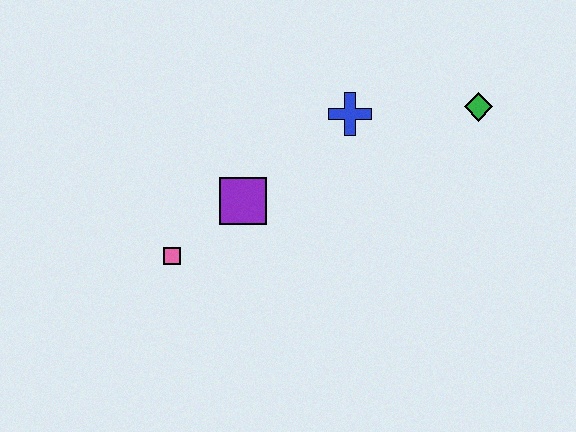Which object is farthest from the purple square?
The green diamond is farthest from the purple square.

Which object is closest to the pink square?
The purple square is closest to the pink square.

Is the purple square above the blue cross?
No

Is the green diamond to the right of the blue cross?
Yes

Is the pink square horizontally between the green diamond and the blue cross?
No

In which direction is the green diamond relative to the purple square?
The green diamond is to the right of the purple square.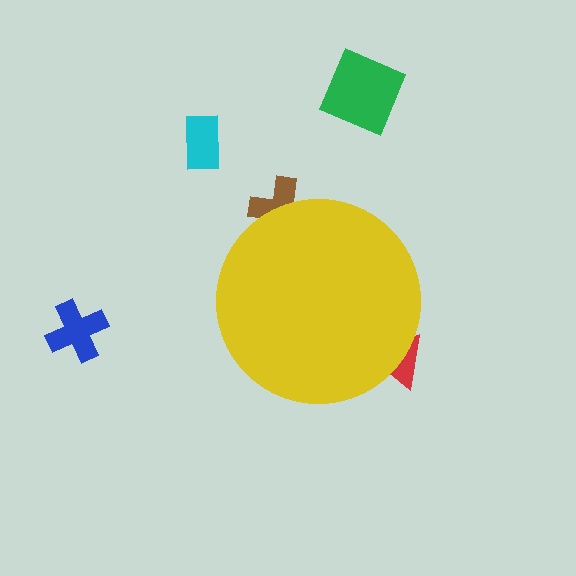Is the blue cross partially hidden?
No, the blue cross is fully visible.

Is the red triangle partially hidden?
Yes, the red triangle is partially hidden behind the yellow circle.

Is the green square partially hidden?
No, the green square is fully visible.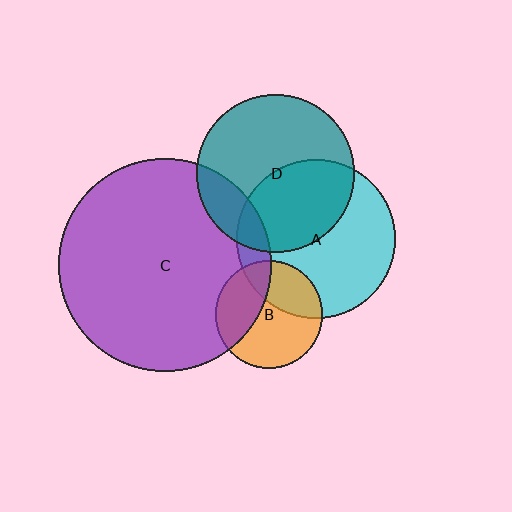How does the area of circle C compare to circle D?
Approximately 1.8 times.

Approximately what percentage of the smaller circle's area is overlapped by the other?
Approximately 35%.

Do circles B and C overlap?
Yes.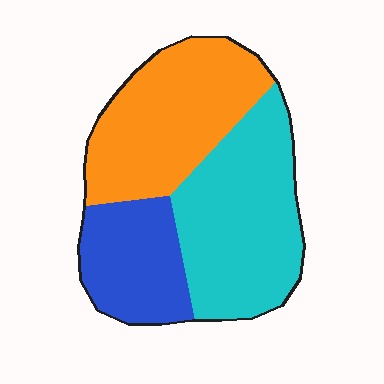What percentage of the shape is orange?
Orange takes up about three eighths (3/8) of the shape.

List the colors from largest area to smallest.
From largest to smallest: cyan, orange, blue.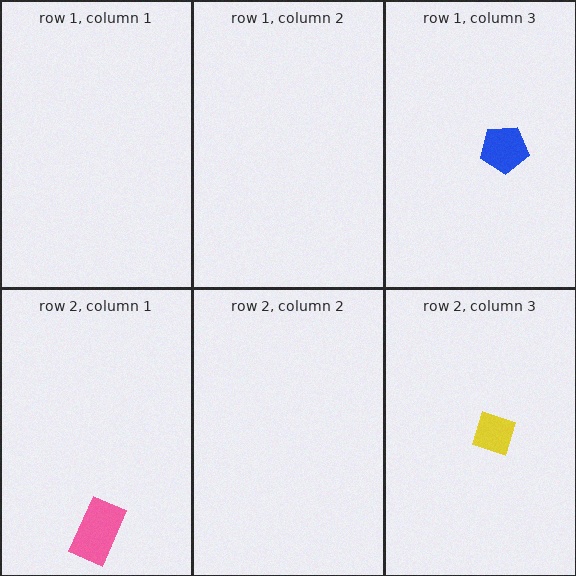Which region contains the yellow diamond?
The row 2, column 3 region.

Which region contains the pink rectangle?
The row 2, column 1 region.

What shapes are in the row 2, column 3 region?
The yellow diamond.